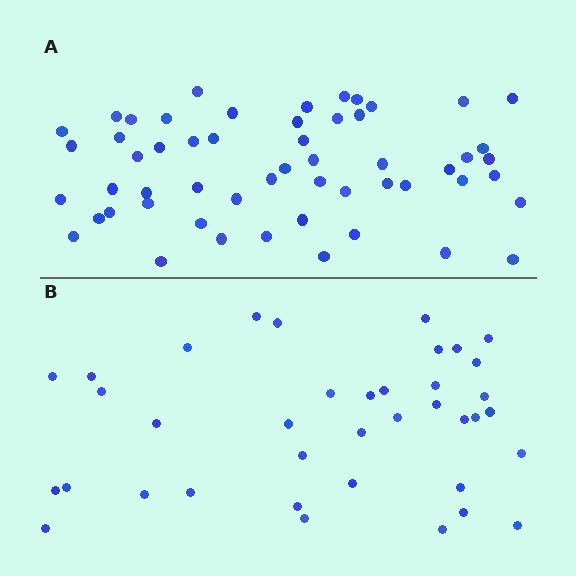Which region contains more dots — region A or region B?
Region A (the top region) has more dots.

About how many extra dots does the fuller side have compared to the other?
Region A has approximately 15 more dots than region B.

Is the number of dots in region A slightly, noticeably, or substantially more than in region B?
Region A has noticeably more, but not dramatically so. The ratio is roughly 1.4 to 1.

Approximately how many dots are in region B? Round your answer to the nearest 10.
About 40 dots. (The exact count is 38, which rounds to 40.)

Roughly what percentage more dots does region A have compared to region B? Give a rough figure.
About 45% more.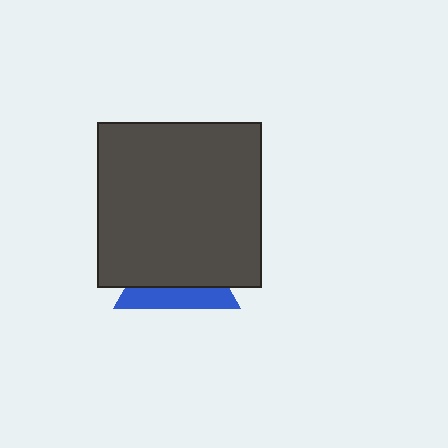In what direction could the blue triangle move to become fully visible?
The blue triangle could move down. That would shift it out from behind the dark gray square entirely.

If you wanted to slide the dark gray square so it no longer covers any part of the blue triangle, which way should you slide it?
Slide it up — that is the most direct way to separate the two shapes.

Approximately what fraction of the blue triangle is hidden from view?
Roughly 65% of the blue triangle is hidden behind the dark gray square.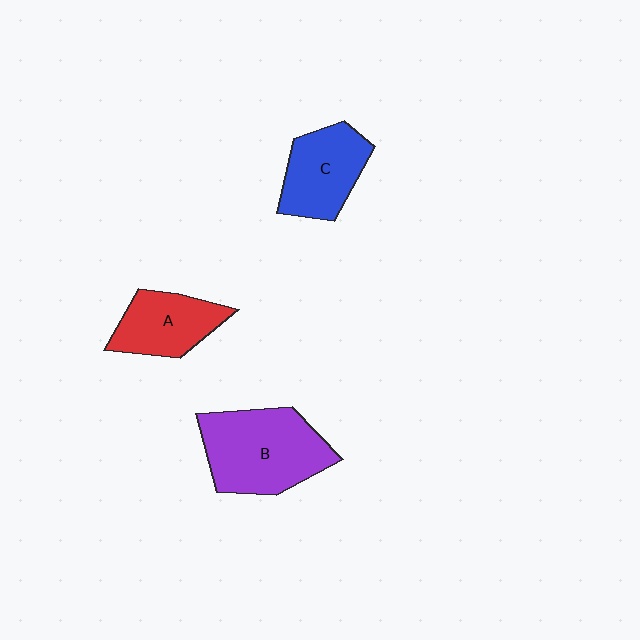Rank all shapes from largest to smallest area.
From largest to smallest: B (purple), C (blue), A (red).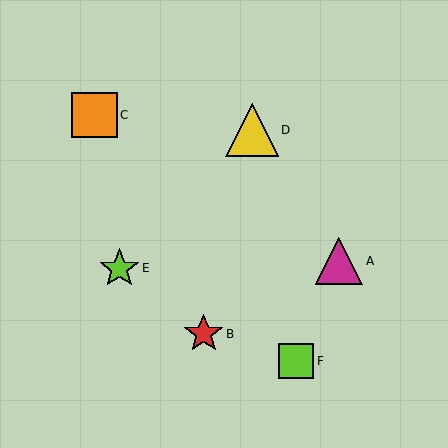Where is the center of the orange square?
The center of the orange square is at (95, 115).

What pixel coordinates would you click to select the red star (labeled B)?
Click at (204, 334) to select the red star B.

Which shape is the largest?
The yellow triangle (labeled D) is the largest.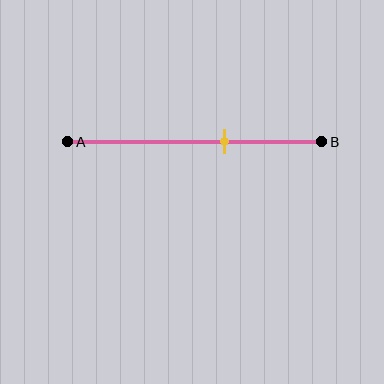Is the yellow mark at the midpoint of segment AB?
No, the mark is at about 60% from A, not at the 50% midpoint.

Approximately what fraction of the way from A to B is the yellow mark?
The yellow mark is approximately 60% of the way from A to B.